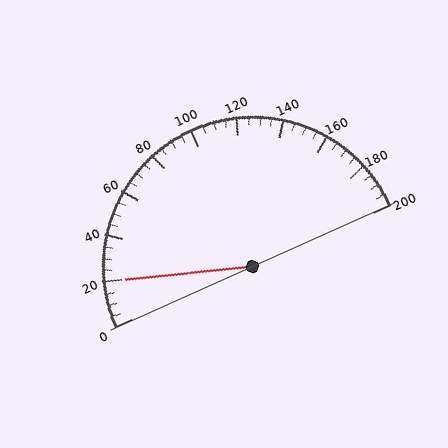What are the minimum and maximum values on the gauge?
The gauge ranges from 0 to 200.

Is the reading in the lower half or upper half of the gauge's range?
The reading is in the lower half of the range (0 to 200).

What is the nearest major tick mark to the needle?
The nearest major tick mark is 20.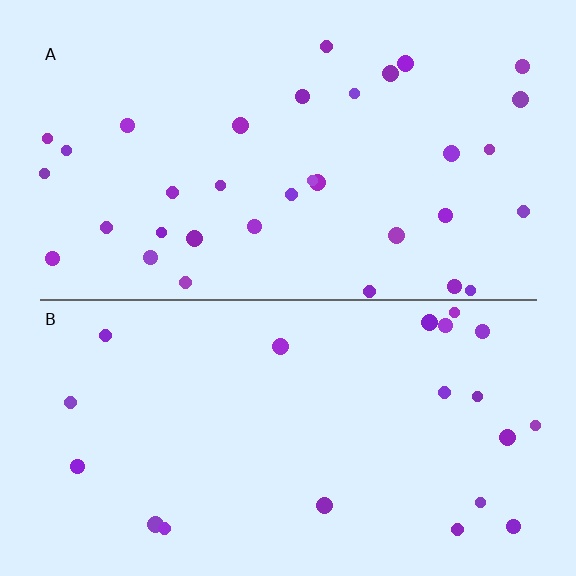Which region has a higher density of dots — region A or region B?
A (the top).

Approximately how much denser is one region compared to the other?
Approximately 1.6× — region A over region B.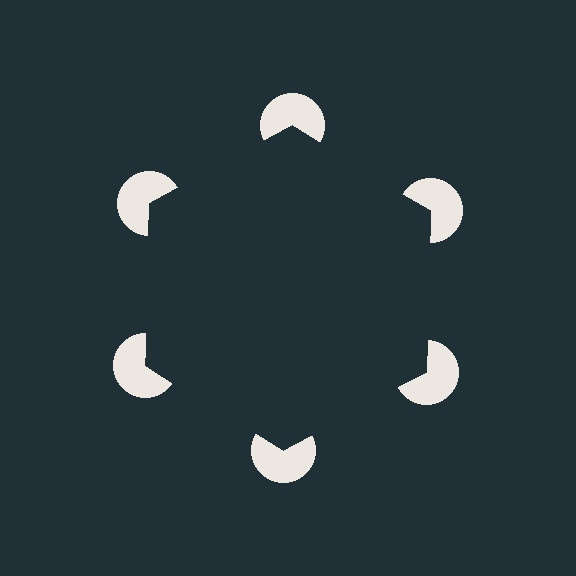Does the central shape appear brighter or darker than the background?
It typically appears slightly darker than the background, even though no actual brightness change is drawn.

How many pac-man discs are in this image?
There are 6 — one at each vertex of the illusory hexagon.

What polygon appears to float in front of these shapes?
An illusory hexagon — its edges are inferred from the aligned wedge cuts in the pac-man discs, not physically drawn.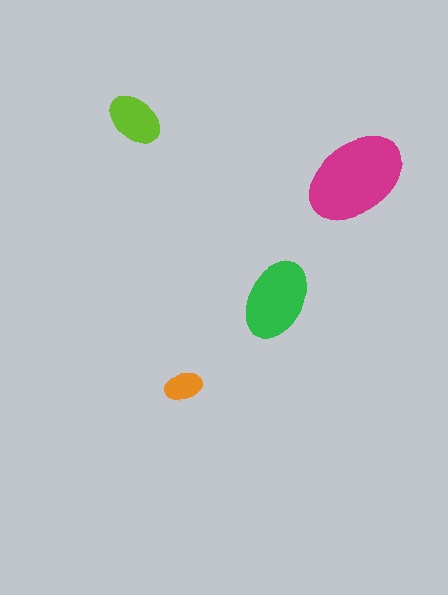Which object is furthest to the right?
The magenta ellipse is rightmost.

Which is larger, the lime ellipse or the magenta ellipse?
The magenta one.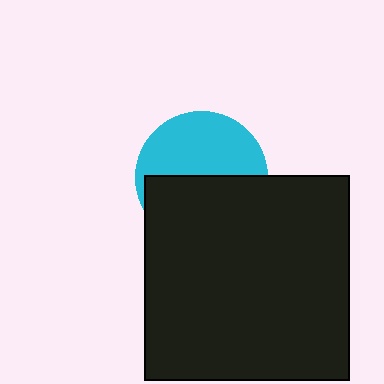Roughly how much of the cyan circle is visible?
About half of it is visible (roughly 50%).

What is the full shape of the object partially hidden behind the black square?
The partially hidden object is a cyan circle.